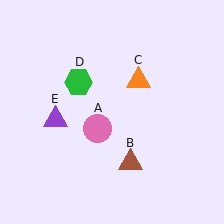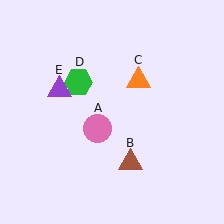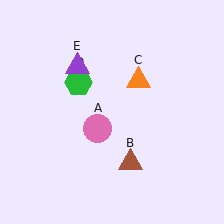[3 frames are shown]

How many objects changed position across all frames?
1 object changed position: purple triangle (object E).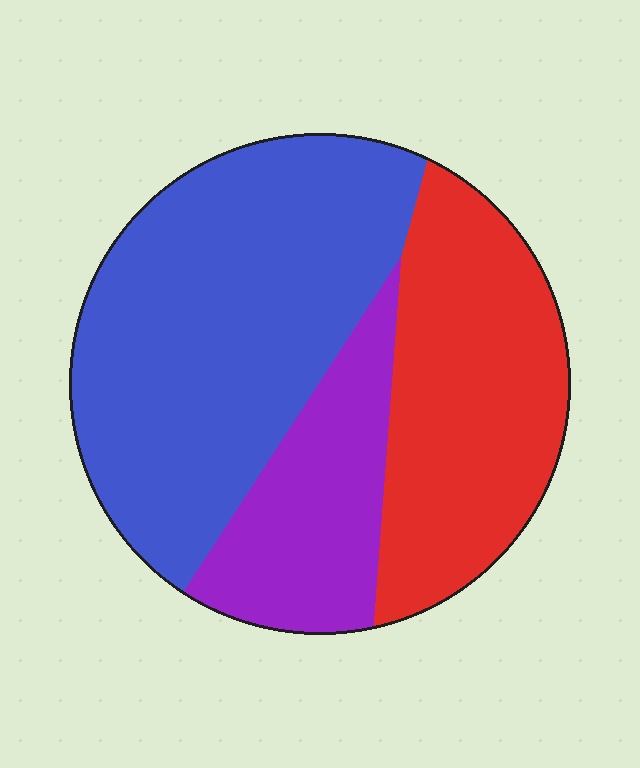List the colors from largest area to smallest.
From largest to smallest: blue, red, purple.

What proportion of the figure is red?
Red takes up between a sixth and a third of the figure.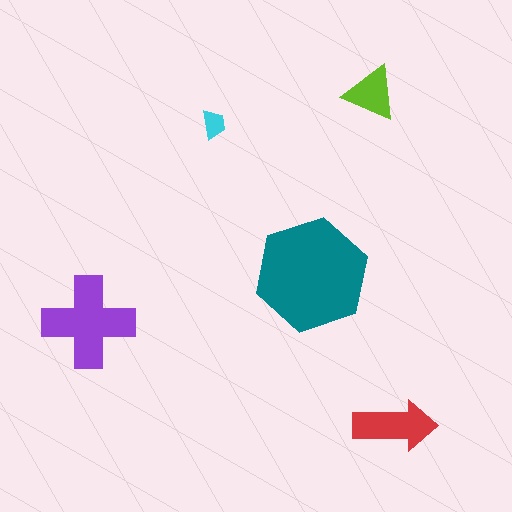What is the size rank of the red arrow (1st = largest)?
3rd.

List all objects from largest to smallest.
The teal hexagon, the purple cross, the red arrow, the lime triangle, the cyan trapezoid.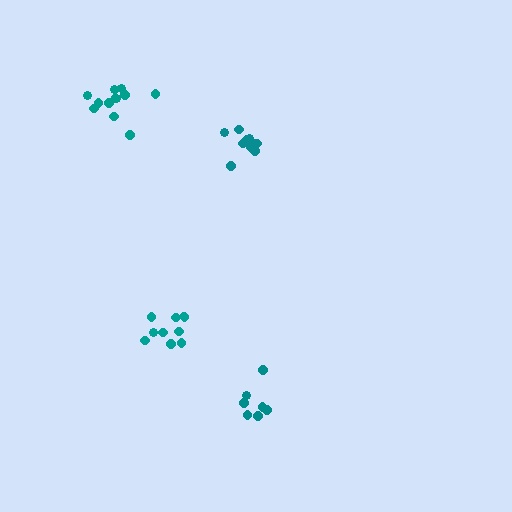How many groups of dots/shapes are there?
There are 4 groups.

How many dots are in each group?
Group 1: 7 dots, Group 2: 12 dots, Group 3: 11 dots, Group 4: 10 dots (40 total).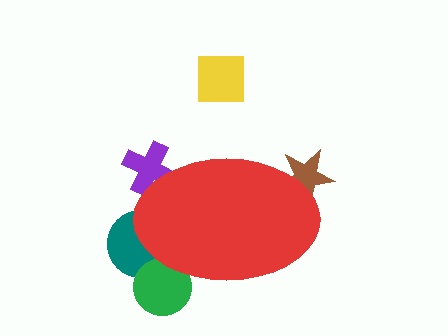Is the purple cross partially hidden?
Yes, the purple cross is partially hidden behind the red ellipse.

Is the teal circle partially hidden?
Yes, the teal circle is partially hidden behind the red ellipse.